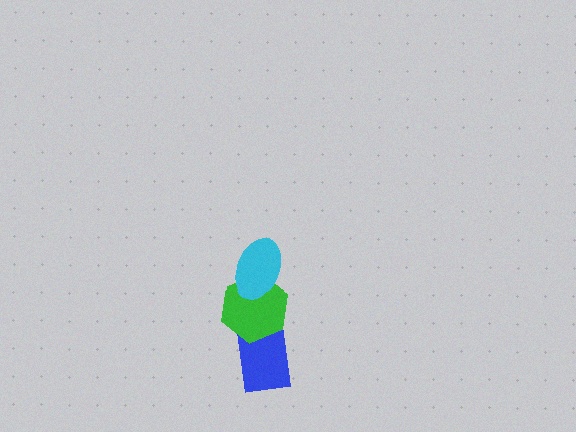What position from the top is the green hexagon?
The green hexagon is 2nd from the top.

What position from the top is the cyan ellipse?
The cyan ellipse is 1st from the top.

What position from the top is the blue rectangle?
The blue rectangle is 3rd from the top.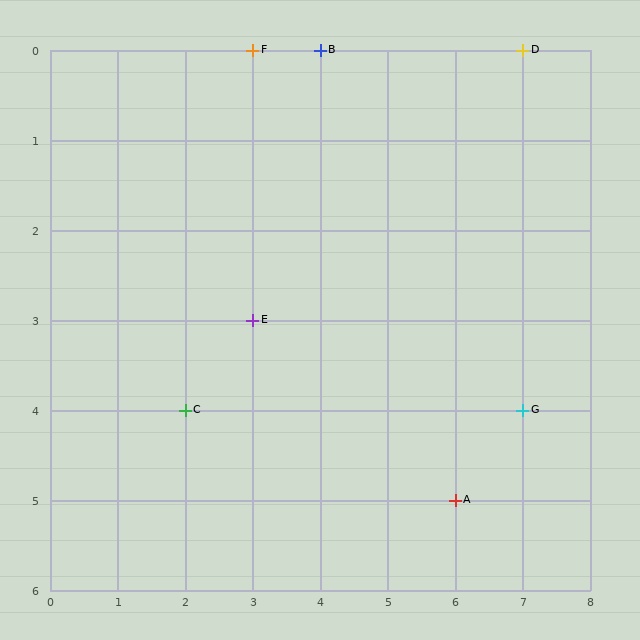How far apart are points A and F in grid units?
Points A and F are 3 columns and 5 rows apart (about 5.8 grid units diagonally).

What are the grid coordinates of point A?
Point A is at grid coordinates (6, 5).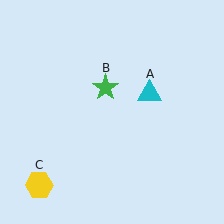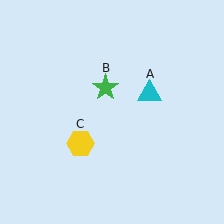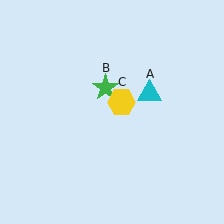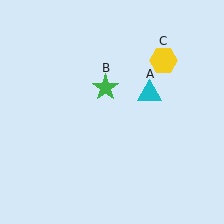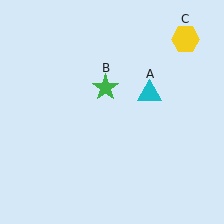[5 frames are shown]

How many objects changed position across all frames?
1 object changed position: yellow hexagon (object C).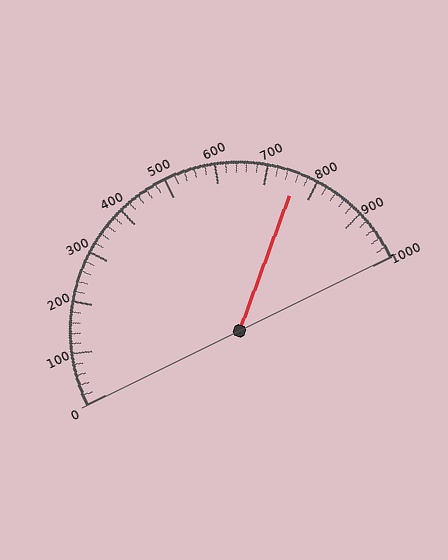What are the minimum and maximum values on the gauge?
The gauge ranges from 0 to 1000.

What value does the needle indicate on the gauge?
The needle indicates approximately 760.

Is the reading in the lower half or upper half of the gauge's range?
The reading is in the upper half of the range (0 to 1000).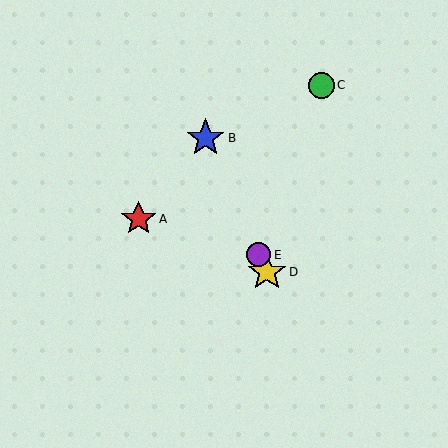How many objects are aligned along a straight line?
3 objects (B, D, E) are aligned along a straight line.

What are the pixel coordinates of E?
Object E is at (259, 255).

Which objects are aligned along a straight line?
Objects B, D, E are aligned along a straight line.